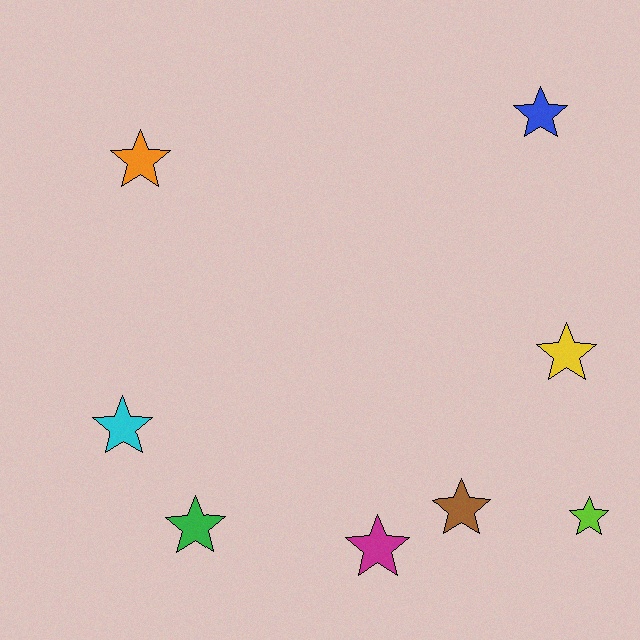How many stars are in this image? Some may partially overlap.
There are 8 stars.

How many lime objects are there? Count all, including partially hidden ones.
There is 1 lime object.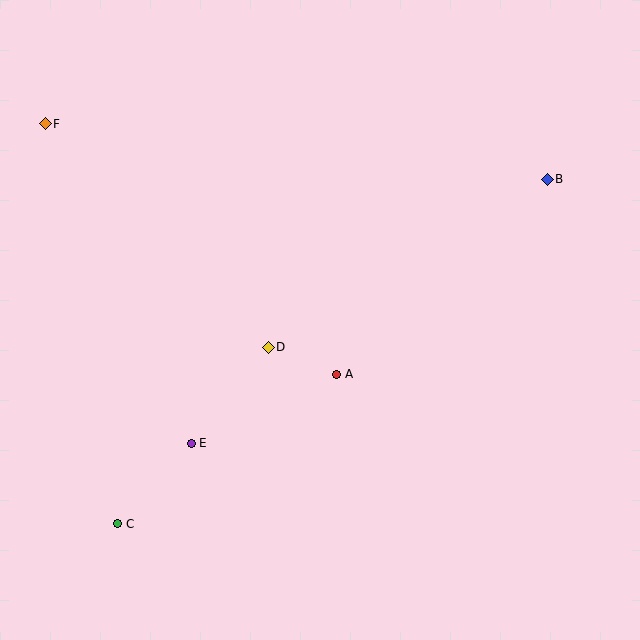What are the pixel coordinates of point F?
Point F is at (45, 124).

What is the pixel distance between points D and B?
The distance between D and B is 326 pixels.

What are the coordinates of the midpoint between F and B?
The midpoint between F and B is at (296, 152).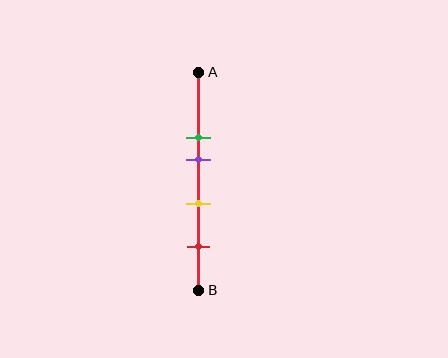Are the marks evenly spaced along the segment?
No, the marks are not evenly spaced.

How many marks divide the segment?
There are 4 marks dividing the segment.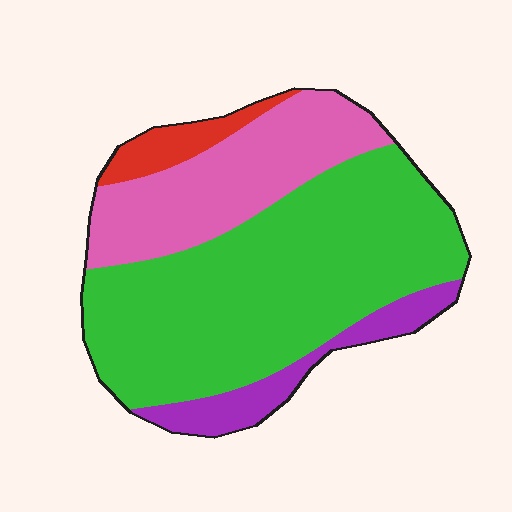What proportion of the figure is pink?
Pink takes up between a quarter and a half of the figure.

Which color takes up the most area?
Green, at roughly 60%.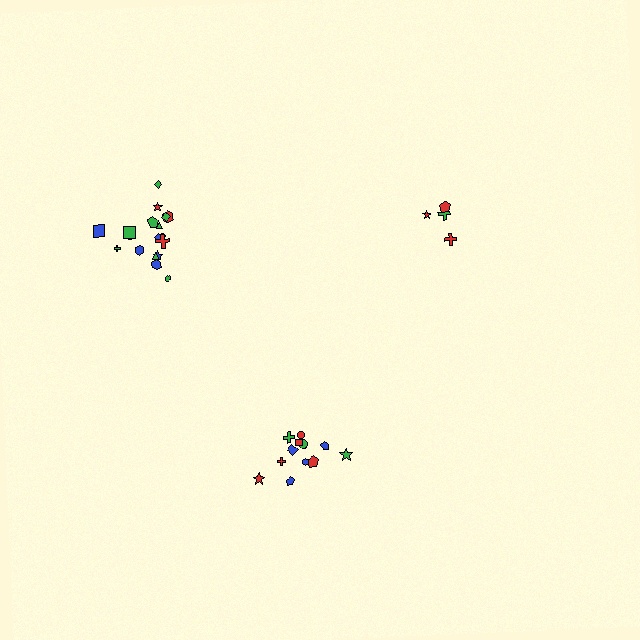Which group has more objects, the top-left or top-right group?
The top-left group.